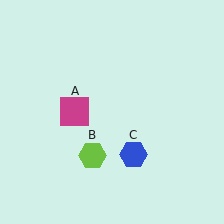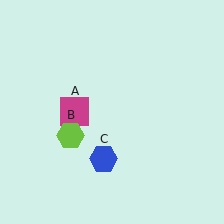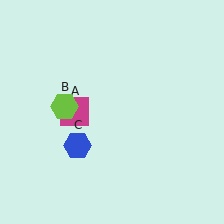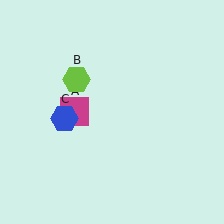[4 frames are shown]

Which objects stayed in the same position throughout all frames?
Magenta square (object A) remained stationary.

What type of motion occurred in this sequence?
The lime hexagon (object B), blue hexagon (object C) rotated clockwise around the center of the scene.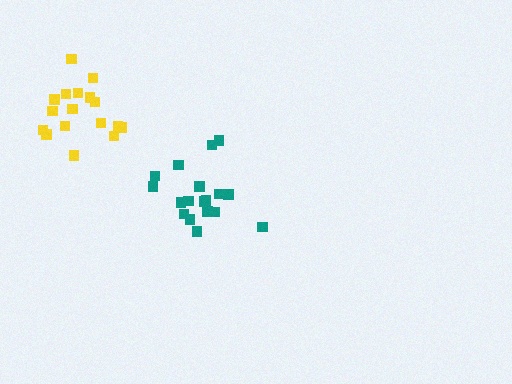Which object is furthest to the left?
The yellow cluster is leftmost.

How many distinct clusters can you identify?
There are 2 distinct clusters.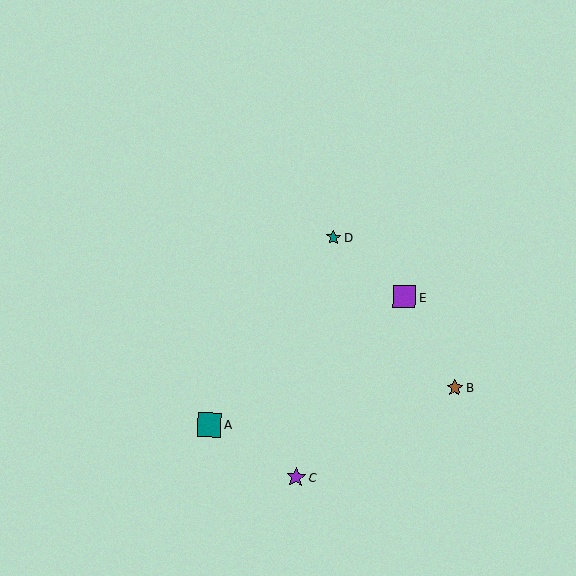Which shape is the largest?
The teal square (labeled A) is the largest.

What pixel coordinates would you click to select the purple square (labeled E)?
Click at (404, 296) to select the purple square E.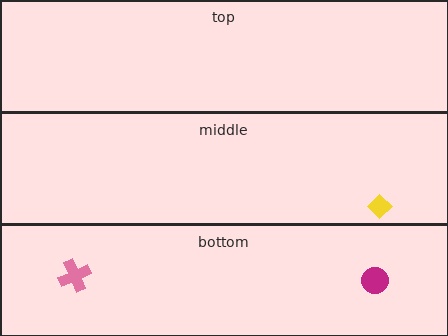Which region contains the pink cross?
The bottom region.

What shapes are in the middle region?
The yellow diamond.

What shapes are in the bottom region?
The magenta circle, the pink cross.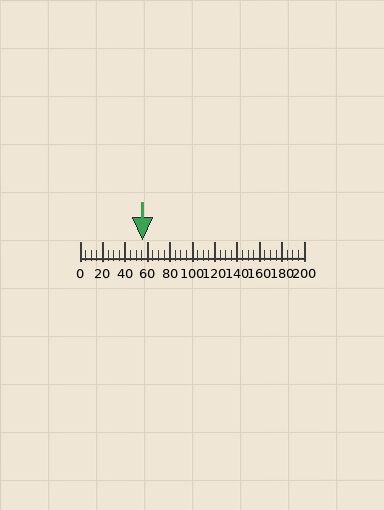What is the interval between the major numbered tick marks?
The major tick marks are spaced 20 units apart.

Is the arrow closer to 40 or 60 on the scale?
The arrow is closer to 60.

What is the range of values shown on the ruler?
The ruler shows values from 0 to 200.